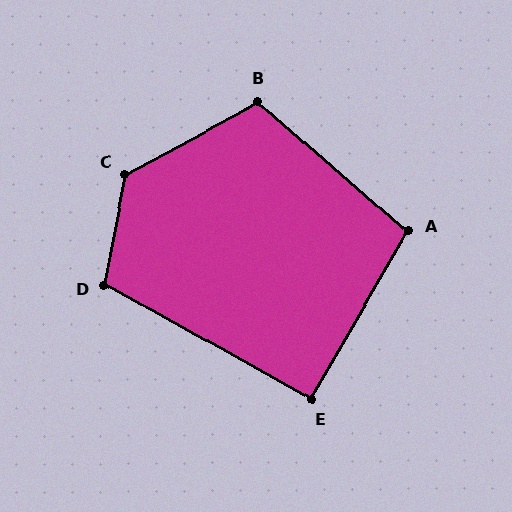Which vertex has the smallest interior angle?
E, at approximately 91 degrees.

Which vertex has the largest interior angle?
C, at approximately 129 degrees.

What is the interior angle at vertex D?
Approximately 108 degrees (obtuse).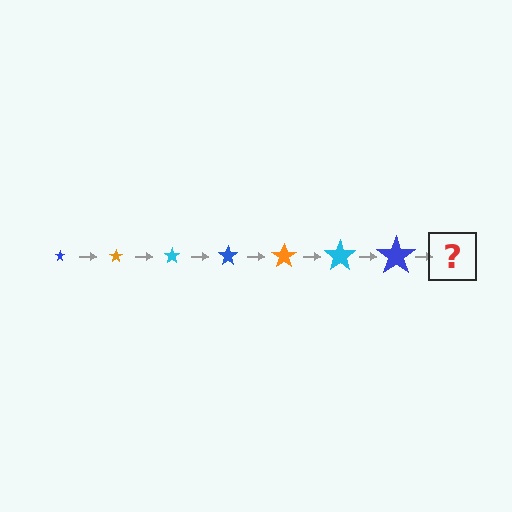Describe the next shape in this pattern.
It should be an orange star, larger than the previous one.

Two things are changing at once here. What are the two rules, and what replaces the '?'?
The two rules are that the star grows larger each step and the color cycles through blue, orange, and cyan. The '?' should be an orange star, larger than the previous one.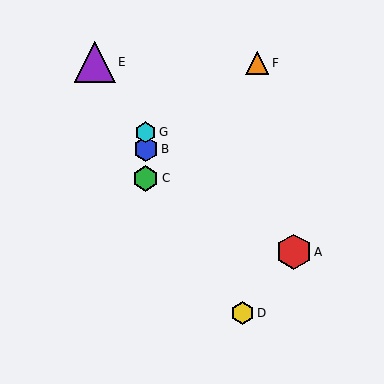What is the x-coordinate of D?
Object D is at x≈242.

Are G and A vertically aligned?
No, G is at x≈146 and A is at x≈294.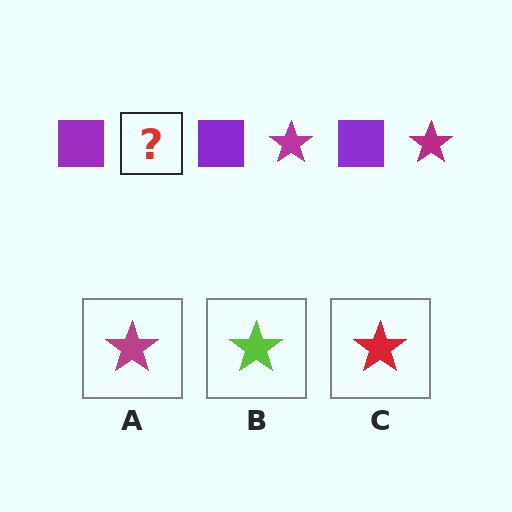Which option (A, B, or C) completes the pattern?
A.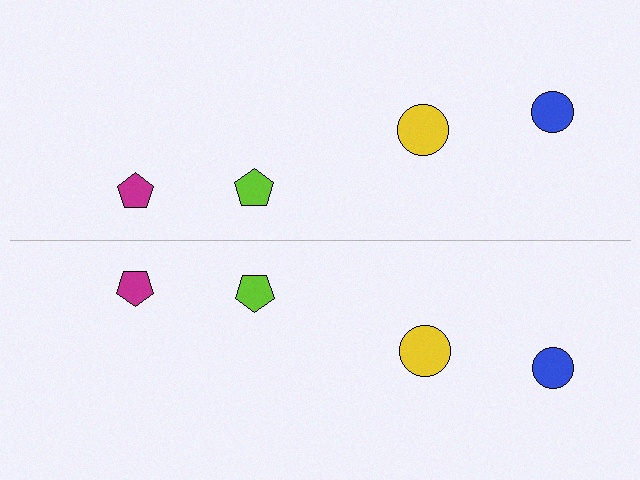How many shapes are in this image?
There are 8 shapes in this image.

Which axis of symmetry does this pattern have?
The pattern has a horizontal axis of symmetry running through the center of the image.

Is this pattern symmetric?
Yes, this pattern has bilateral (reflection) symmetry.